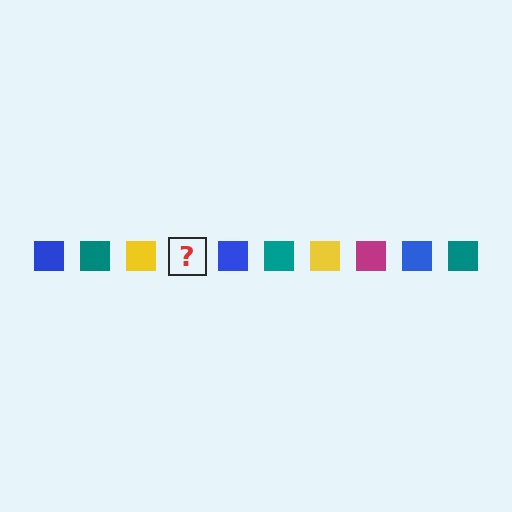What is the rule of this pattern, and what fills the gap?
The rule is that the pattern cycles through blue, teal, yellow, magenta squares. The gap should be filled with a magenta square.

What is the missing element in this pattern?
The missing element is a magenta square.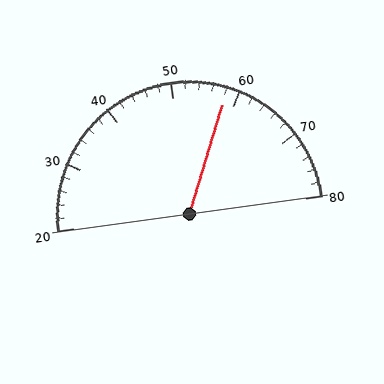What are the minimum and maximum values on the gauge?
The gauge ranges from 20 to 80.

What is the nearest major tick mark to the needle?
The nearest major tick mark is 60.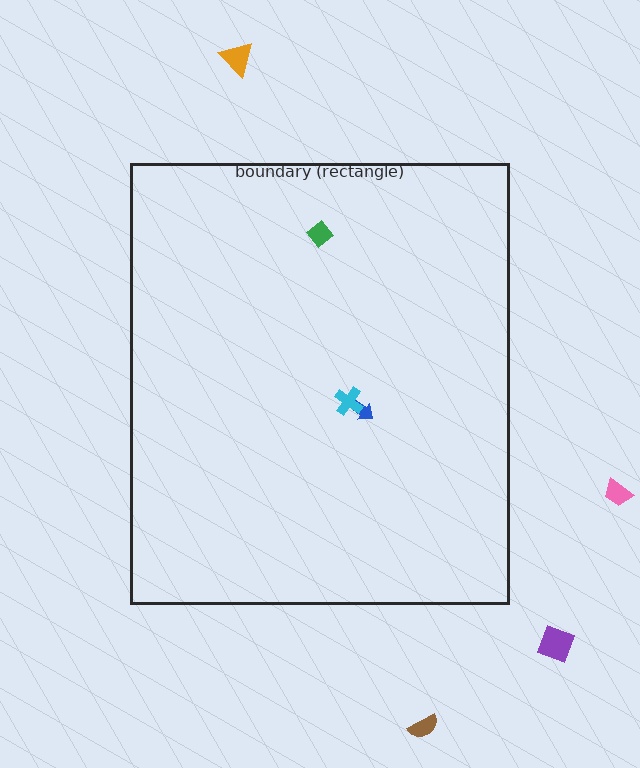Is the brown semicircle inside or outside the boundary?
Outside.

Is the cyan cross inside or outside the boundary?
Inside.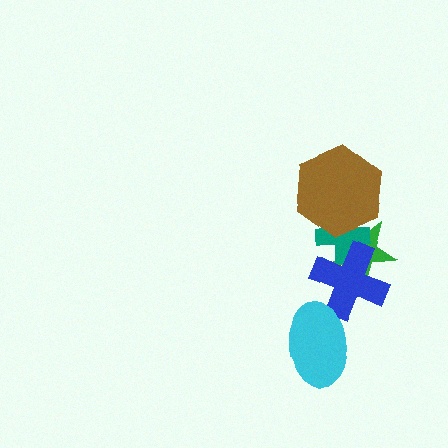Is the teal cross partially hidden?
Yes, it is partially covered by another shape.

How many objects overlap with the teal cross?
3 objects overlap with the teal cross.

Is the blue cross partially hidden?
Yes, it is partially covered by another shape.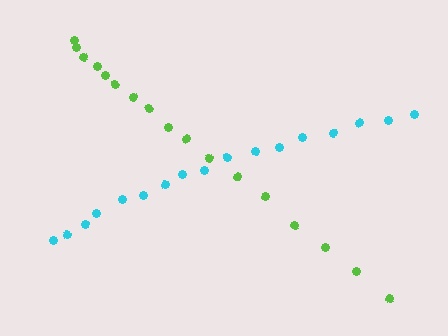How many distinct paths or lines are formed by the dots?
There are 2 distinct paths.